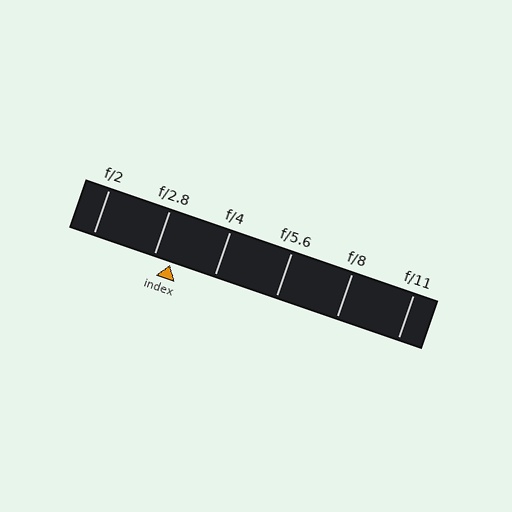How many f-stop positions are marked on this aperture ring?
There are 6 f-stop positions marked.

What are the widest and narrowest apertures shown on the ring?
The widest aperture shown is f/2 and the narrowest is f/11.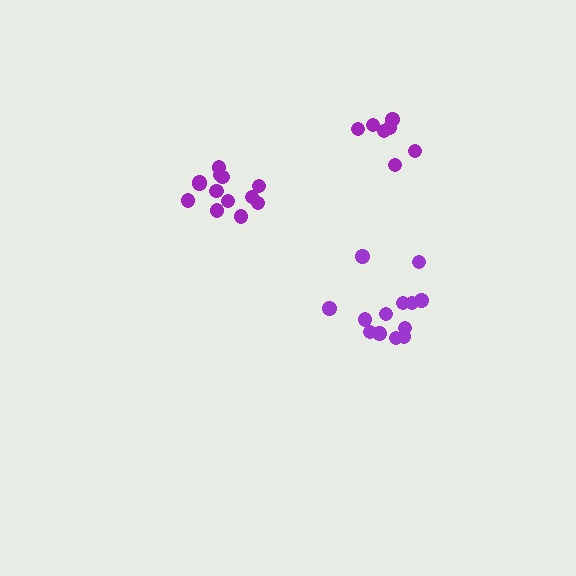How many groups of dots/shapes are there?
There are 3 groups.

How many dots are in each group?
Group 1: 13 dots, Group 2: 13 dots, Group 3: 7 dots (33 total).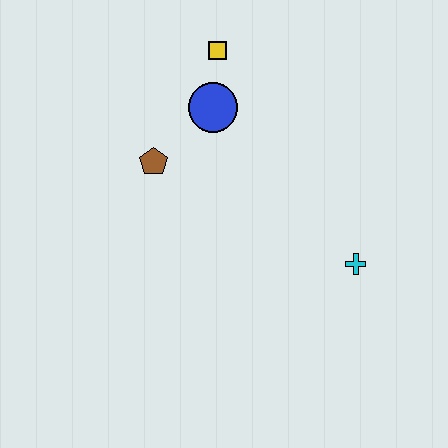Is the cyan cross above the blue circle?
No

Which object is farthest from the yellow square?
The cyan cross is farthest from the yellow square.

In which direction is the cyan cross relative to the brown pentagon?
The cyan cross is to the right of the brown pentagon.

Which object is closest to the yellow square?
The blue circle is closest to the yellow square.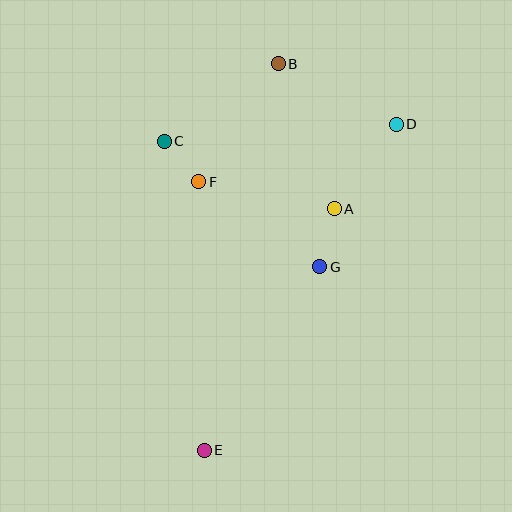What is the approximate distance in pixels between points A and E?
The distance between A and E is approximately 274 pixels.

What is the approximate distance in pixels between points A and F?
The distance between A and F is approximately 138 pixels.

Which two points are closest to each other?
Points C and F are closest to each other.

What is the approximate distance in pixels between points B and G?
The distance between B and G is approximately 207 pixels.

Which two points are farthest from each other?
Points B and E are farthest from each other.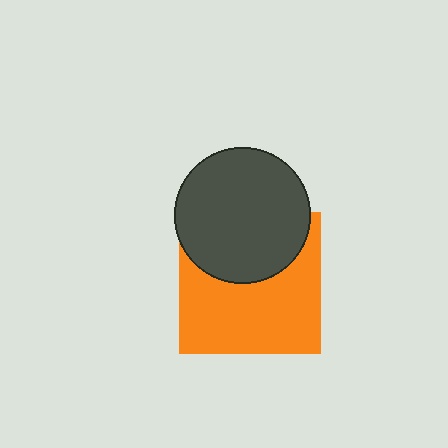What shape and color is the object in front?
The object in front is a dark gray circle.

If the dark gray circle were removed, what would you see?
You would see the complete orange square.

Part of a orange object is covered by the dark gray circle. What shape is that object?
It is a square.